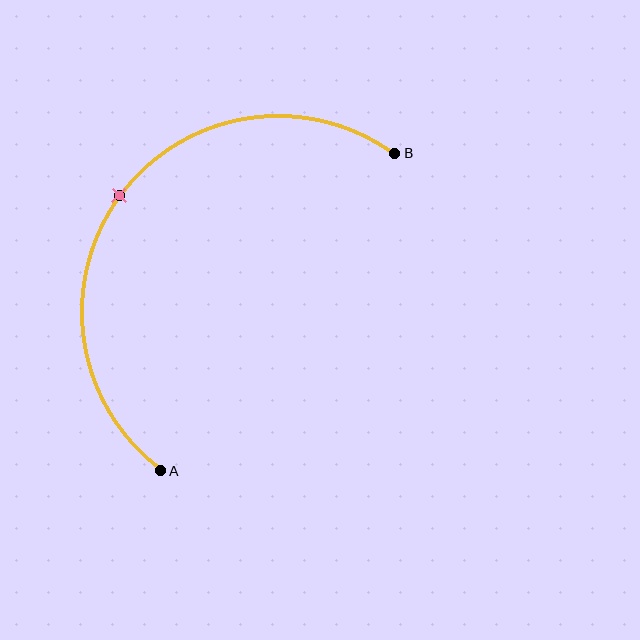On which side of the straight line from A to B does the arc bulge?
The arc bulges above and to the left of the straight line connecting A and B.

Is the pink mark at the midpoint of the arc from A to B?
Yes. The pink mark lies on the arc at equal arc-length from both A and B — it is the arc midpoint.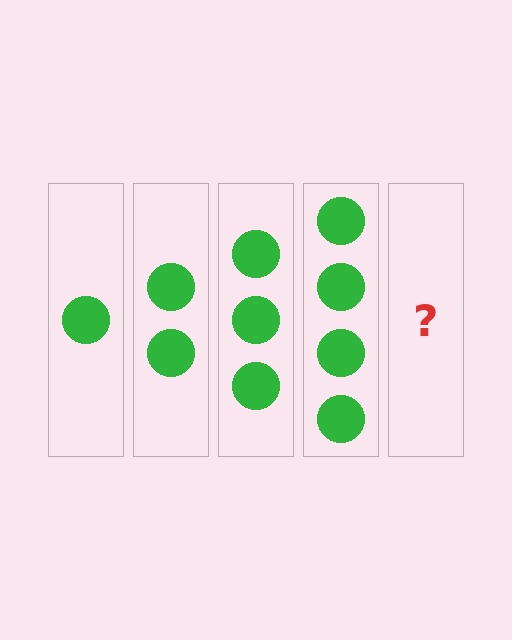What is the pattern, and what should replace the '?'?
The pattern is that each step adds one more circle. The '?' should be 5 circles.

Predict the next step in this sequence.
The next step is 5 circles.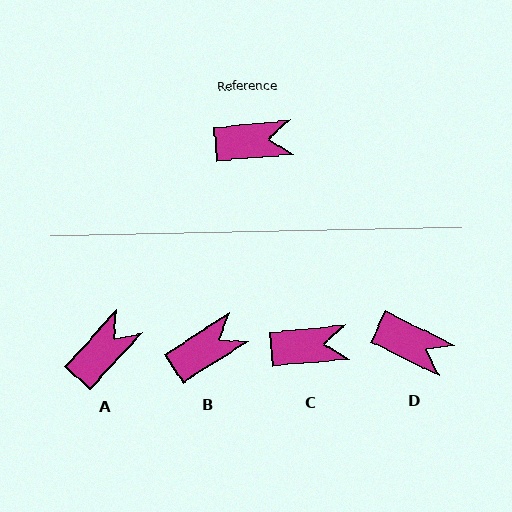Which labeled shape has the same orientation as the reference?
C.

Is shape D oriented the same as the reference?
No, it is off by about 32 degrees.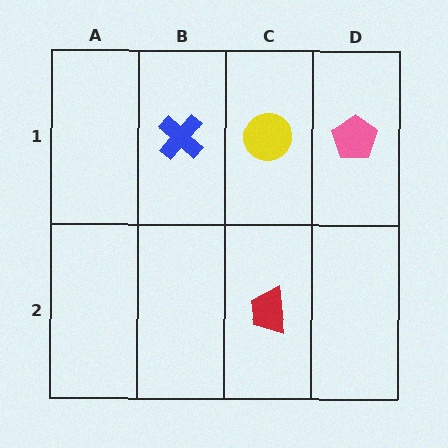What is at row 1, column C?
A yellow circle.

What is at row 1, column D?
A pink pentagon.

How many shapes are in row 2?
1 shape.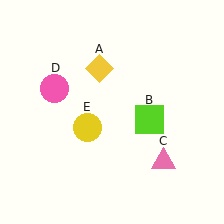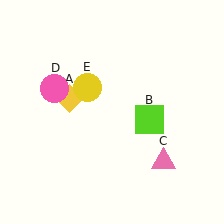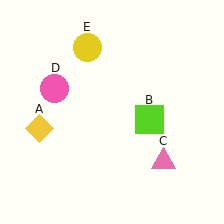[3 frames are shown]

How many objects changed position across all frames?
2 objects changed position: yellow diamond (object A), yellow circle (object E).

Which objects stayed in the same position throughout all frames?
Lime square (object B) and pink triangle (object C) and pink circle (object D) remained stationary.